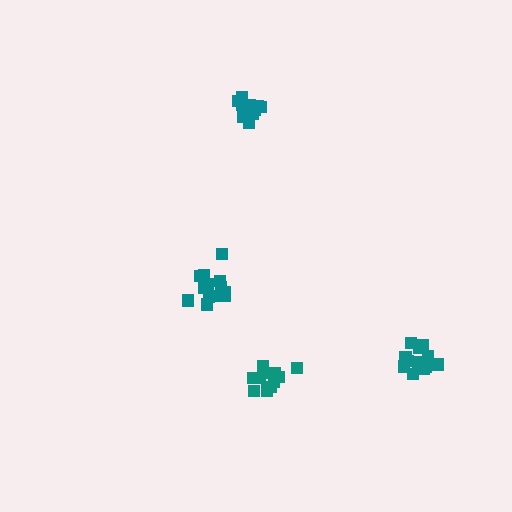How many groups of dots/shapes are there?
There are 4 groups.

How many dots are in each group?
Group 1: 12 dots, Group 2: 12 dots, Group 3: 12 dots, Group 4: 13 dots (49 total).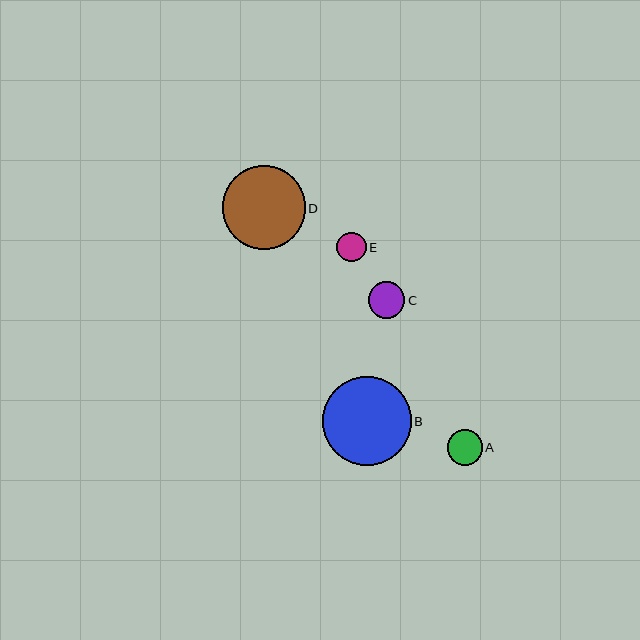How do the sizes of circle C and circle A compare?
Circle C and circle A are approximately the same size.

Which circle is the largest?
Circle B is the largest with a size of approximately 89 pixels.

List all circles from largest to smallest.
From largest to smallest: B, D, C, A, E.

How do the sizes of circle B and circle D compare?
Circle B and circle D are approximately the same size.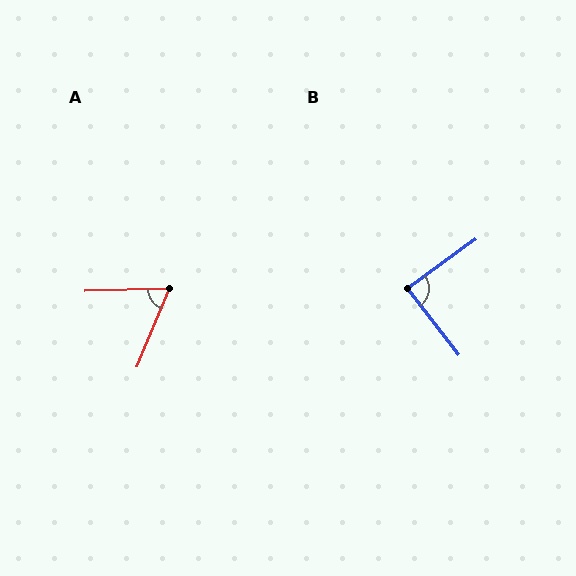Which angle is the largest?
B, at approximately 88 degrees.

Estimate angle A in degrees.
Approximately 65 degrees.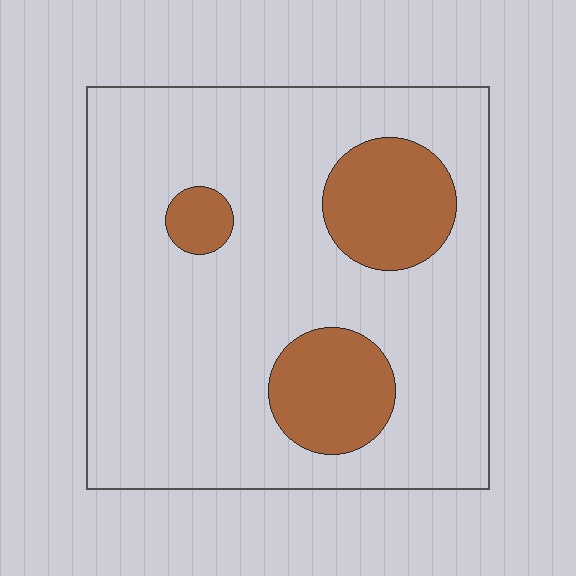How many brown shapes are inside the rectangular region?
3.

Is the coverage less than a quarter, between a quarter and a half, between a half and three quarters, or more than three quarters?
Less than a quarter.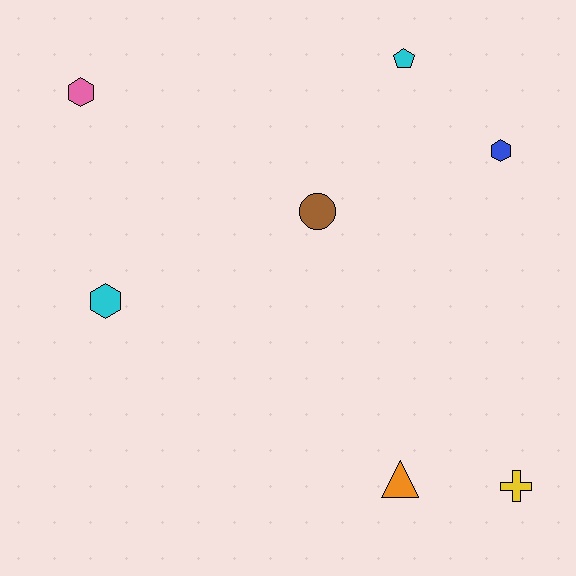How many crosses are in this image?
There is 1 cross.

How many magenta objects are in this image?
There are no magenta objects.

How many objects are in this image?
There are 7 objects.